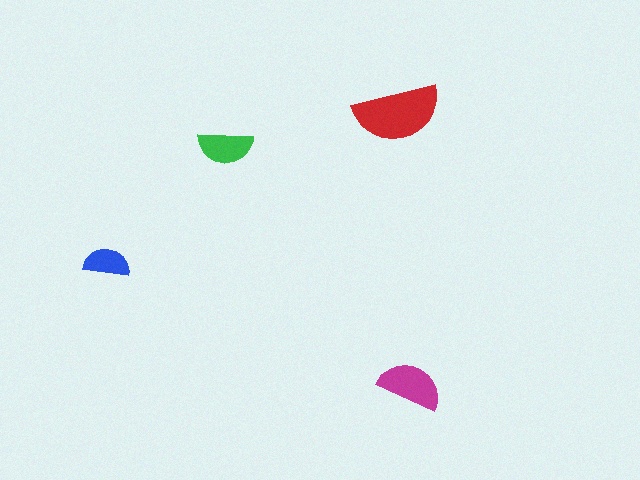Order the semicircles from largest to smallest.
the red one, the magenta one, the green one, the blue one.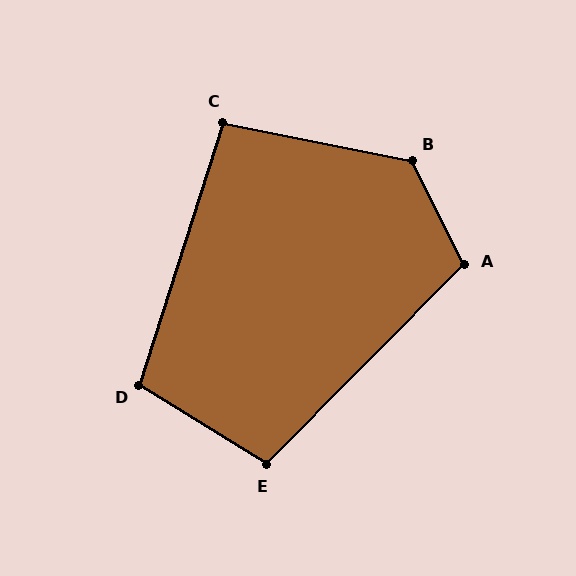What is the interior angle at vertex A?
Approximately 109 degrees (obtuse).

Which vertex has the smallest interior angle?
C, at approximately 96 degrees.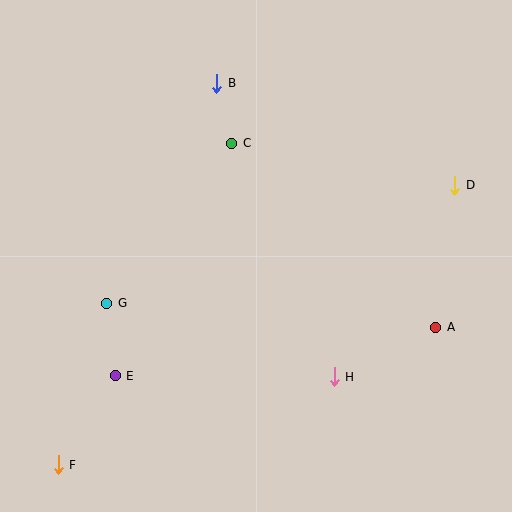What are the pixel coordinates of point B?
Point B is at (217, 83).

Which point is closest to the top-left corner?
Point B is closest to the top-left corner.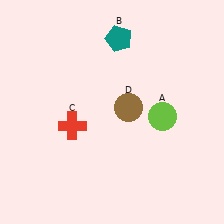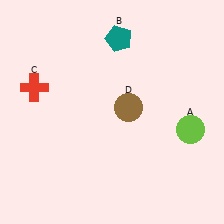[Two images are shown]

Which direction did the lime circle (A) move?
The lime circle (A) moved right.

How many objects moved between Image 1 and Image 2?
2 objects moved between the two images.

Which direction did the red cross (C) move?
The red cross (C) moved up.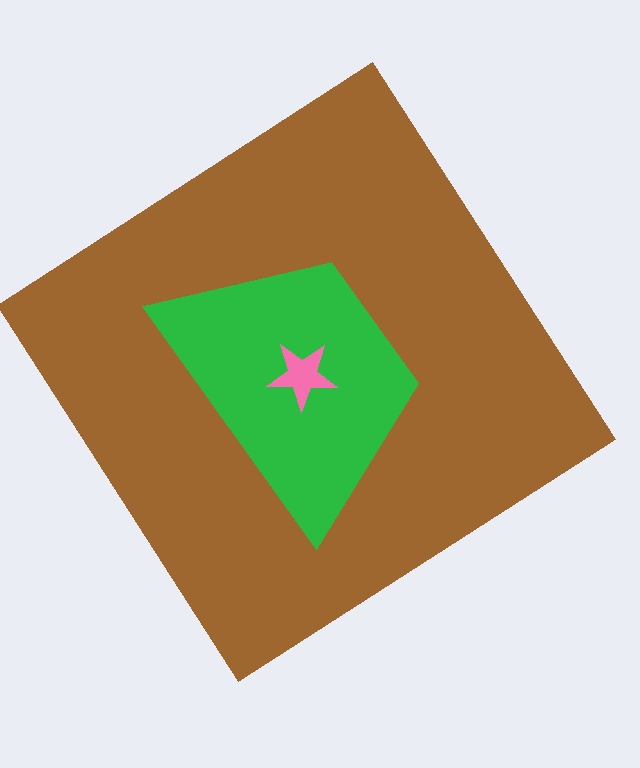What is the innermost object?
The pink star.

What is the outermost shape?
The brown diamond.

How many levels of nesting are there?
3.